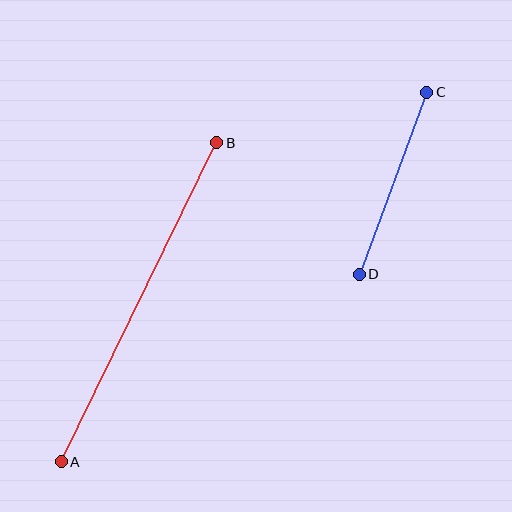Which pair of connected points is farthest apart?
Points A and B are farthest apart.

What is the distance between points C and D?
The distance is approximately 194 pixels.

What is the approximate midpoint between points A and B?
The midpoint is at approximately (139, 302) pixels.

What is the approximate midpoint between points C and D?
The midpoint is at approximately (393, 183) pixels.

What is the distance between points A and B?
The distance is approximately 355 pixels.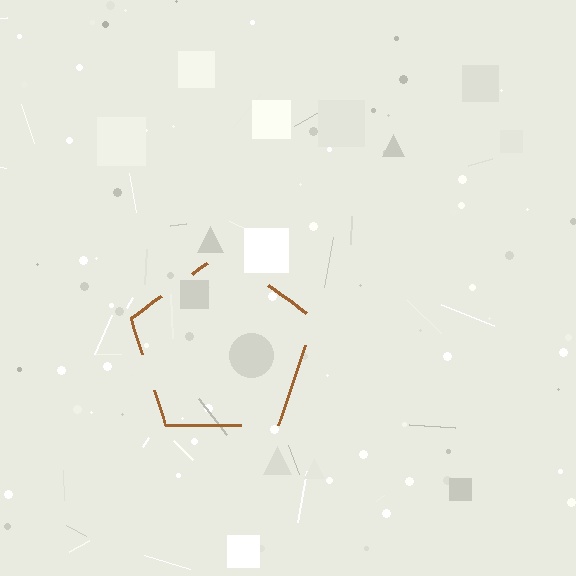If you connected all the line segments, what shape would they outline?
They would outline a pentagon.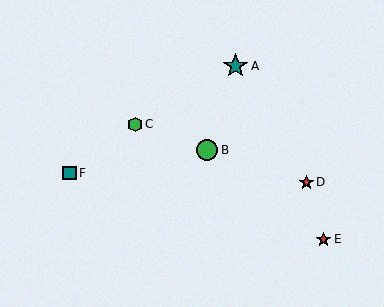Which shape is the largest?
The teal star (labeled A) is the largest.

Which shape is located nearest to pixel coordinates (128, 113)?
The green hexagon (labeled C) at (135, 124) is nearest to that location.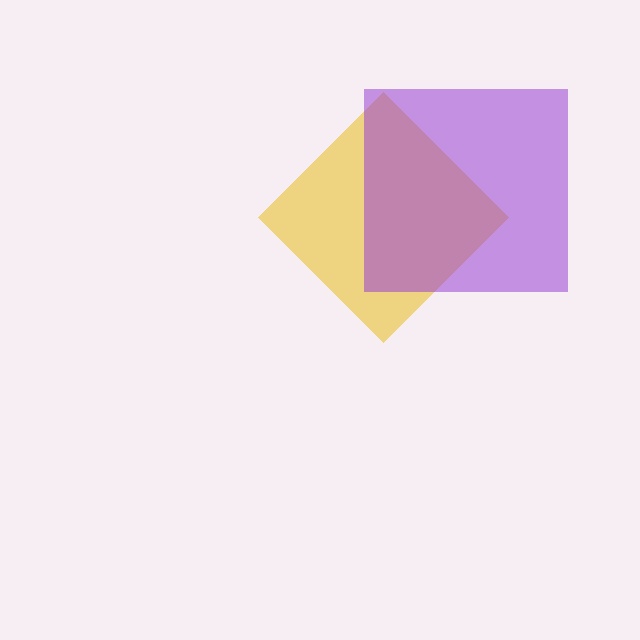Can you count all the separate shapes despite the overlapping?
Yes, there are 2 separate shapes.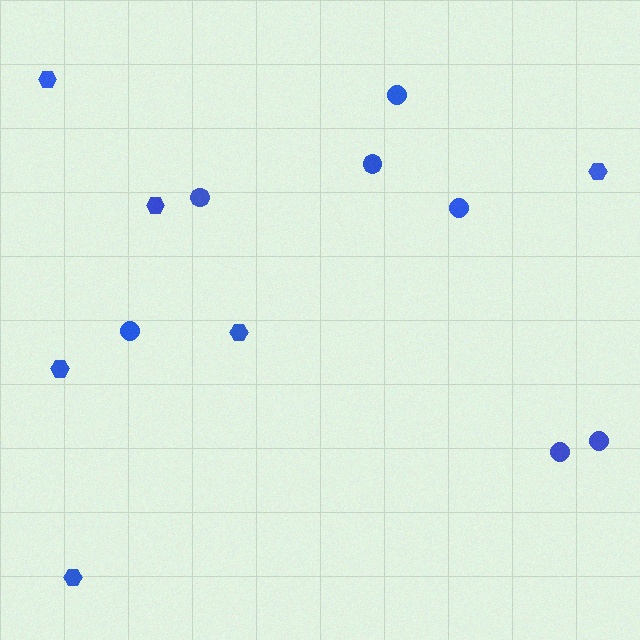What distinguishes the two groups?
There are 2 groups: one group of circles (7) and one group of hexagons (6).